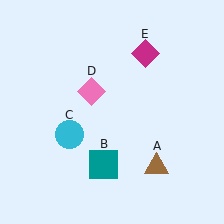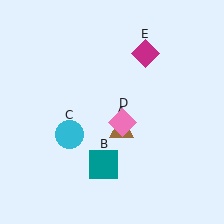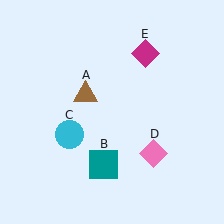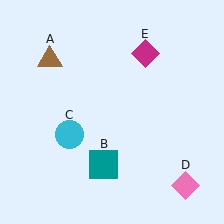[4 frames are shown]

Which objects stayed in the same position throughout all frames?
Teal square (object B) and cyan circle (object C) and magenta diamond (object E) remained stationary.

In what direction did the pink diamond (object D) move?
The pink diamond (object D) moved down and to the right.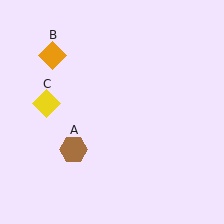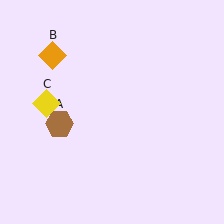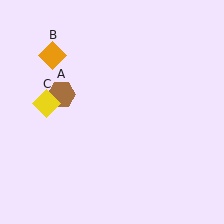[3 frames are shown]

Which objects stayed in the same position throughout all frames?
Orange diamond (object B) and yellow diamond (object C) remained stationary.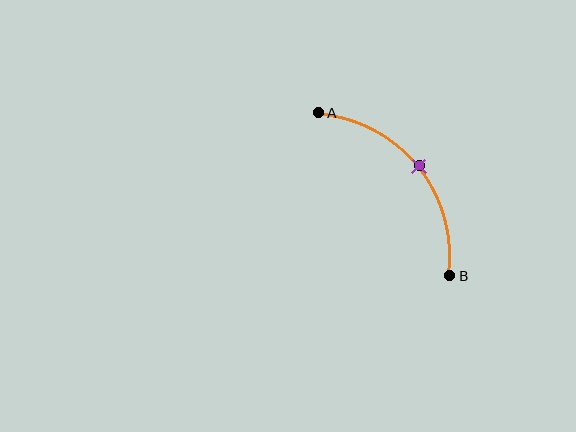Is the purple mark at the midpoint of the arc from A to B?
Yes. The purple mark lies on the arc at equal arc-length from both A and B — it is the arc midpoint.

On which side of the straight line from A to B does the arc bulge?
The arc bulges above and to the right of the straight line connecting A and B.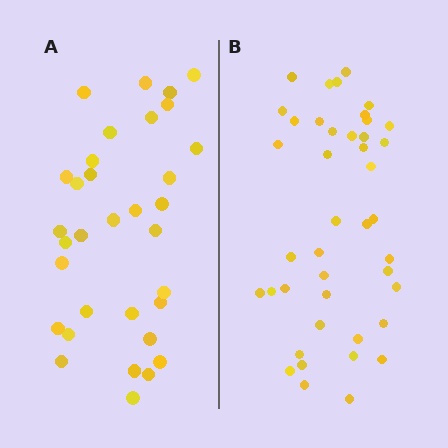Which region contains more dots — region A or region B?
Region B (the right region) has more dots.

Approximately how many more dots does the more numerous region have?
Region B has roughly 8 or so more dots than region A.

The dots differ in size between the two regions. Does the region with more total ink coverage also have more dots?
No. Region A has more total ink coverage because its dots are larger, but region B actually contains more individual dots. Total area can be misleading — the number of items is what matters here.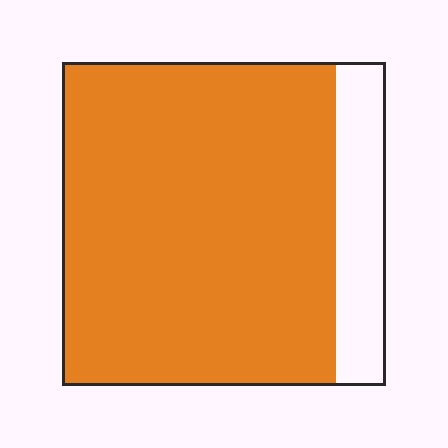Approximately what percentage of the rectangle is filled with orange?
Approximately 85%.